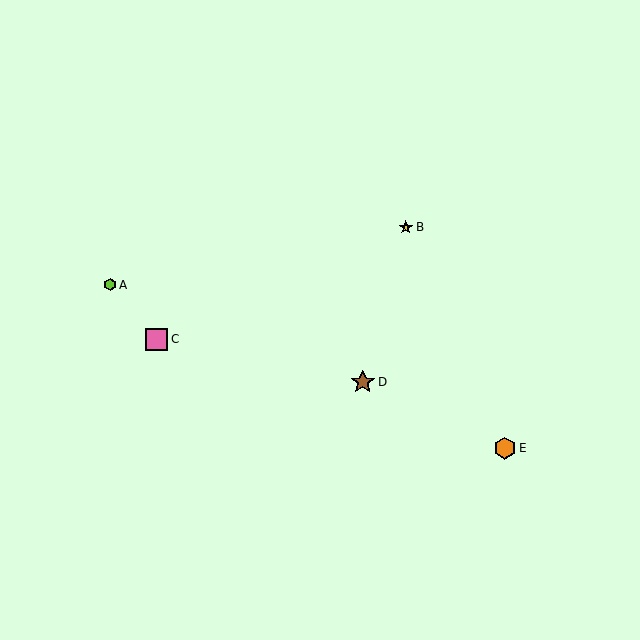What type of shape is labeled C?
Shape C is a pink square.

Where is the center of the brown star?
The center of the brown star is at (363, 382).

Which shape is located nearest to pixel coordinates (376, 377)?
The brown star (labeled D) at (363, 382) is nearest to that location.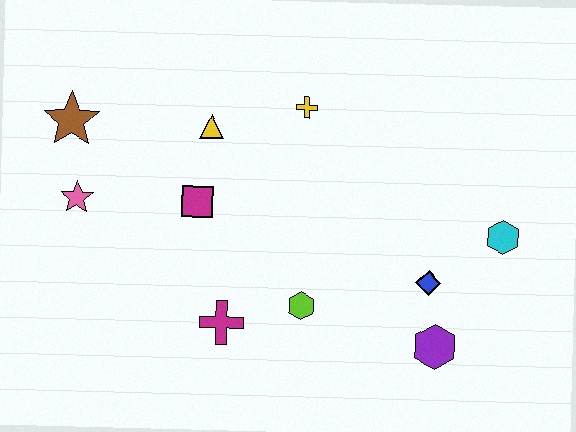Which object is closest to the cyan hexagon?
The blue diamond is closest to the cyan hexagon.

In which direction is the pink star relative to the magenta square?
The pink star is to the left of the magenta square.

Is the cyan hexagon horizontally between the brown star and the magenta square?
No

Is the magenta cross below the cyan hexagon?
Yes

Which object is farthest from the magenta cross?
The cyan hexagon is farthest from the magenta cross.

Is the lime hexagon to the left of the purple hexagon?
Yes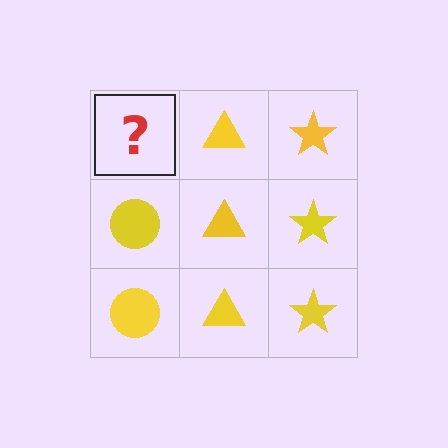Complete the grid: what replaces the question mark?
The question mark should be replaced with a yellow circle.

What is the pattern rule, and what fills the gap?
The rule is that each column has a consistent shape. The gap should be filled with a yellow circle.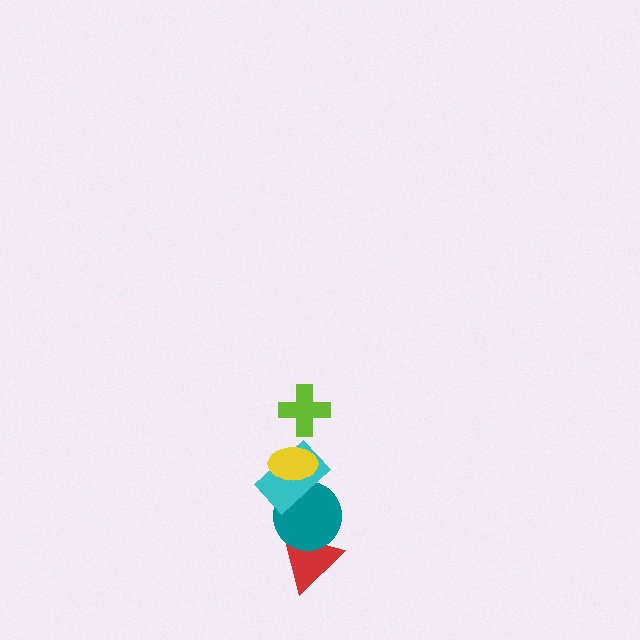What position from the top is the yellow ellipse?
The yellow ellipse is 2nd from the top.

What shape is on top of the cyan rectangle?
The yellow ellipse is on top of the cyan rectangle.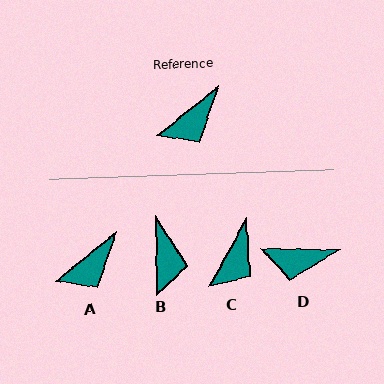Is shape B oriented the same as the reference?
No, it is off by about 52 degrees.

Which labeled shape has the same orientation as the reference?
A.